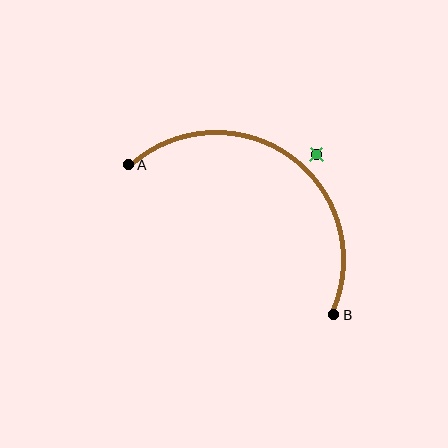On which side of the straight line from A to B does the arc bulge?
The arc bulges above and to the right of the straight line connecting A and B.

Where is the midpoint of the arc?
The arc midpoint is the point on the curve farthest from the straight line joining A and B. It sits above and to the right of that line.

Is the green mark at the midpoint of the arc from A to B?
No — the green mark does not lie on the arc at all. It sits slightly outside the curve.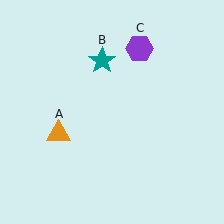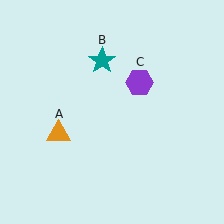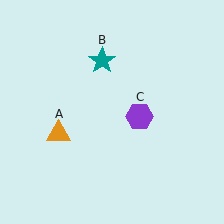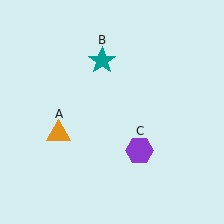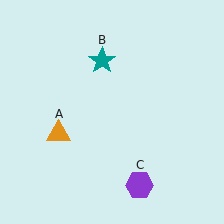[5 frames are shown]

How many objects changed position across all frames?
1 object changed position: purple hexagon (object C).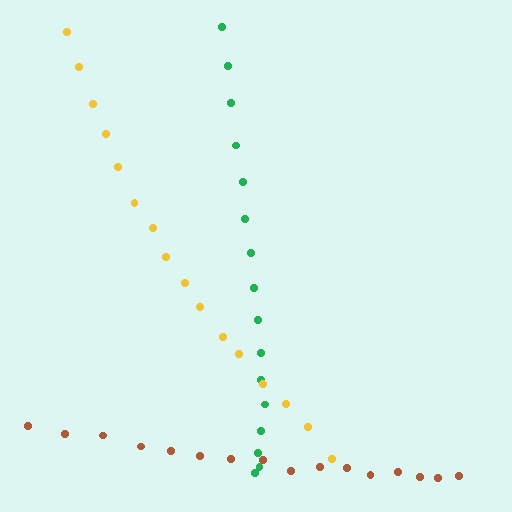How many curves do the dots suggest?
There are 3 distinct paths.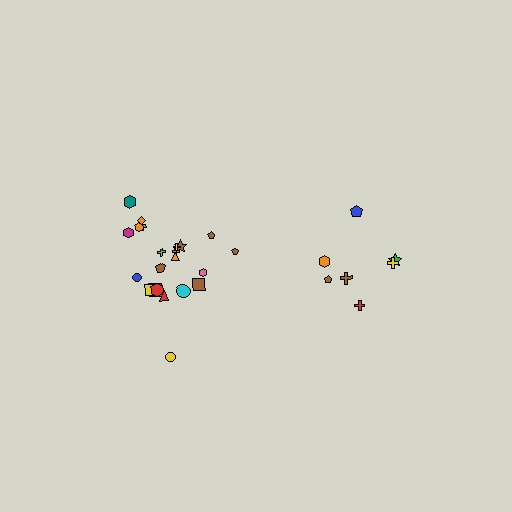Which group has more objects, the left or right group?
The left group.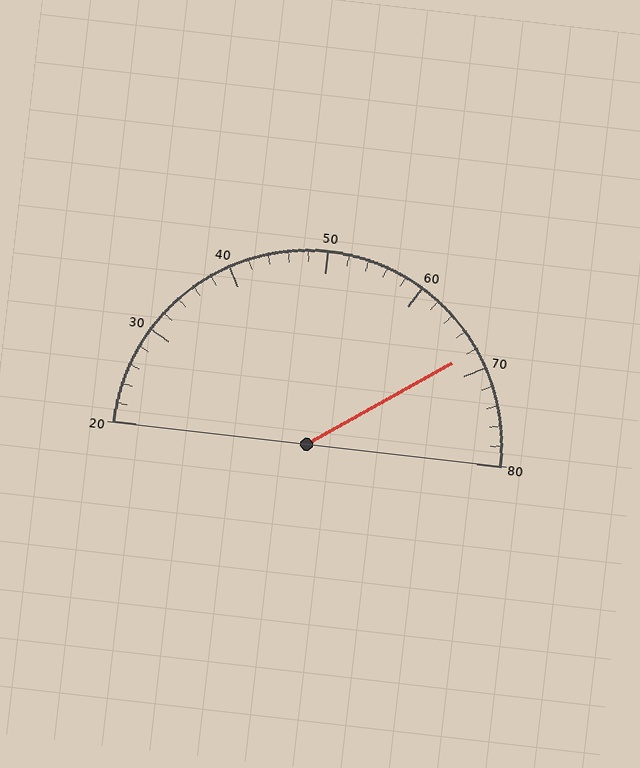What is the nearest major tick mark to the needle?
The nearest major tick mark is 70.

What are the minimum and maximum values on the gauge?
The gauge ranges from 20 to 80.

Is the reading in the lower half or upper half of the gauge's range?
The reading is in the upper half of the range (20 to 80).